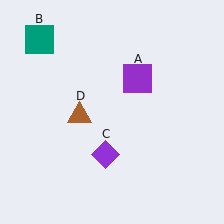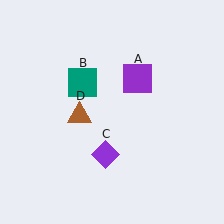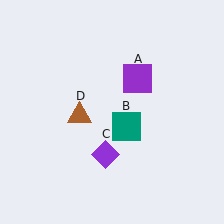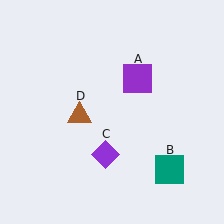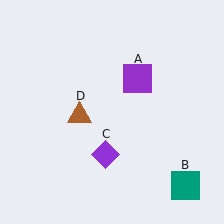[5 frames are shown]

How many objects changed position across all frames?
1 object changed position: teal square (object B).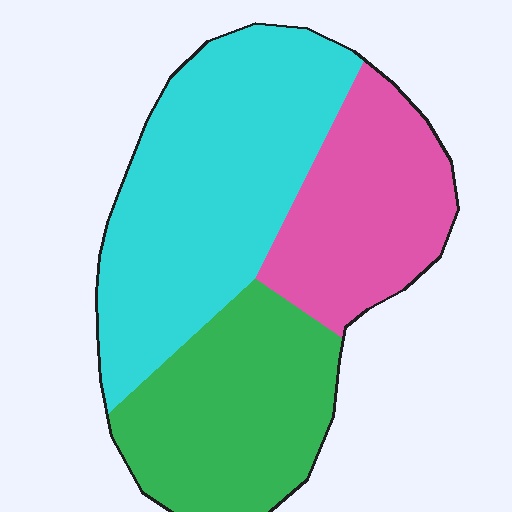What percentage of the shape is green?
Green covers 30% of the shape.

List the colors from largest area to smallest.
From largest to smallest: cyan, green, pink.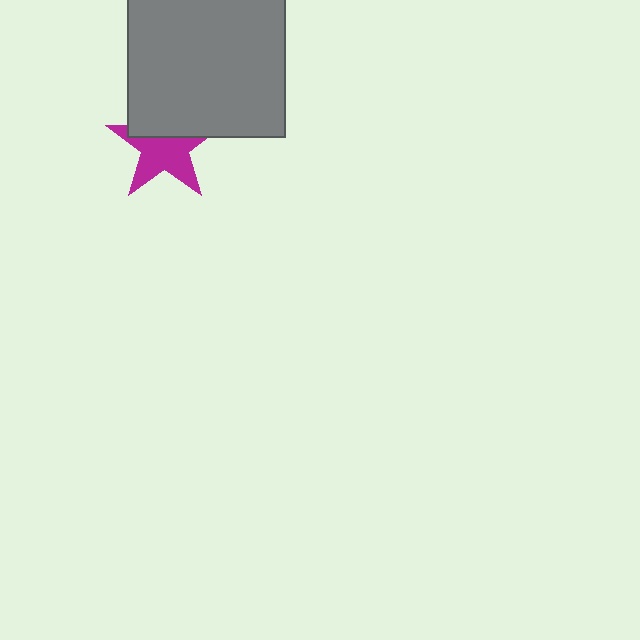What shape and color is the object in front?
The object in front is a gray rectangle.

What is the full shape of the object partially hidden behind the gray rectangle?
The partially hidden object is a magenta star.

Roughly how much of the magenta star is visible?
About half of it is visible (roughly 63%).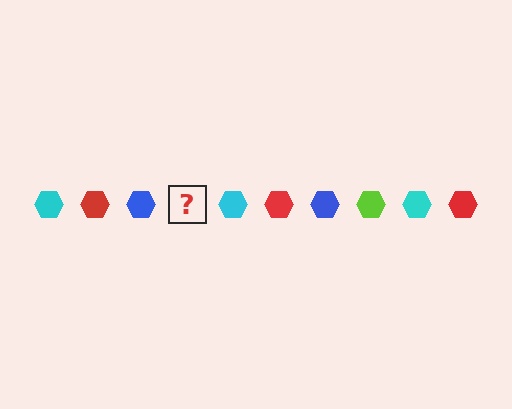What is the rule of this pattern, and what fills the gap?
The rule is that the pattern cycles through cyan, red, blue, lime hexagons. The gap should be filled with a lime hexagon.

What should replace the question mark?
The question mark should be replaced with a lime hexagon.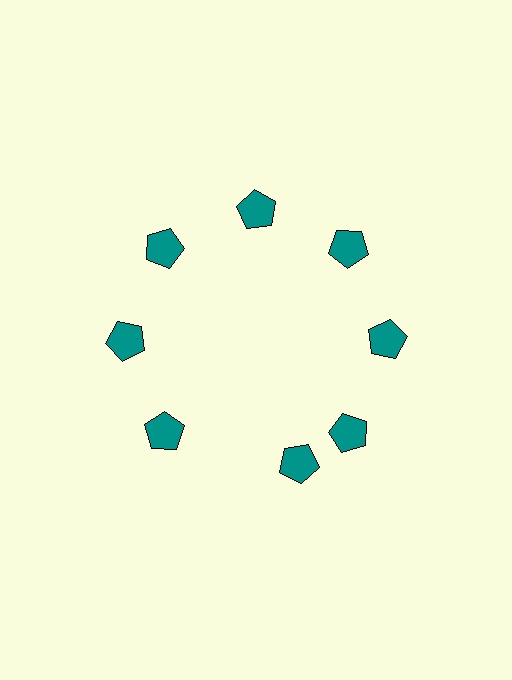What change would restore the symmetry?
The symmetry would be restored by rotating it back into even spacing with its neighbors so that all 8 pentagons sit at equal angles and equal distance from the center.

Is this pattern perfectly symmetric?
No. The 8 teal pentagons are arranged in a ring, but one element near the 6 o'clock position is rotated out of alignment along the ring, breaking the 8-fold rotational symmetry.